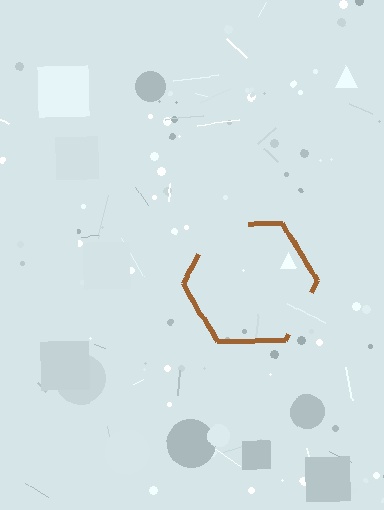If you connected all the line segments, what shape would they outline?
They would outline a hexagon.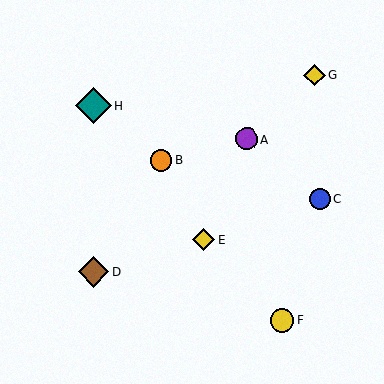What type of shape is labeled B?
Shape B is an orange circle.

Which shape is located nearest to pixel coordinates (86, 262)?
The brown diamond (labeled D) at (94, 272) is nearest to that location.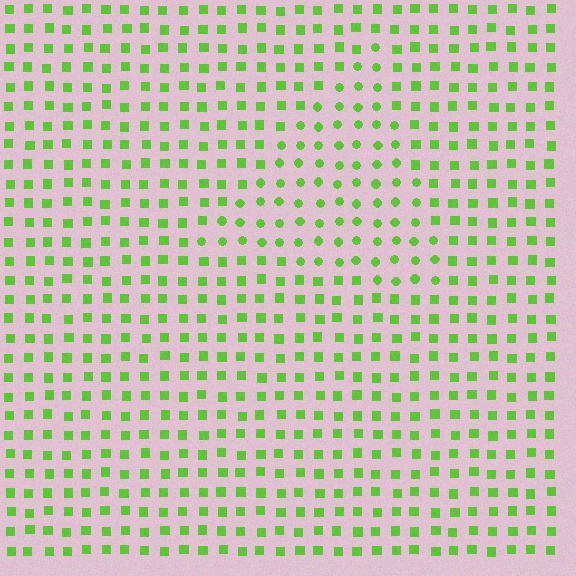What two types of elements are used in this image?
The image uses circles inside the triangle region and squares outside it.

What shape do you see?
I see a triangle.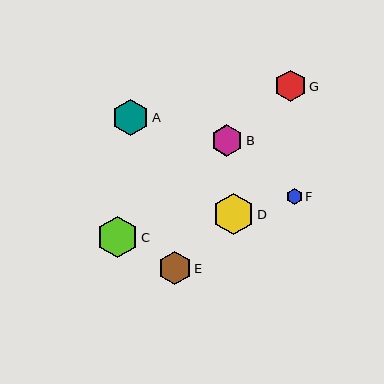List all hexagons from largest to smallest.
From largest to smallest: C, D, A, E, G, B, F.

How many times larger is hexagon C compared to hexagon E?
Hexagon C is approximately 1.3 times the size of hexagon E.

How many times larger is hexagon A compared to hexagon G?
Hexagon A is approximately 1.1 times the size of hexagon G.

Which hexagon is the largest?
Hexagon C is the largest with a size of approximately 41 pixels.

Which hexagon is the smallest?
Hexagon F is the smallest with a size of approximately 16 pixels.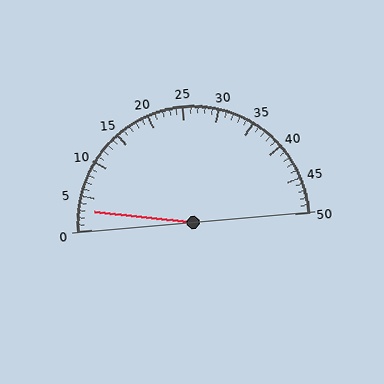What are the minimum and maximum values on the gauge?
The gauge ranges from 0 to 50.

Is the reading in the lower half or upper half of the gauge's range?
The reading is in the lower half of the range (0 to 50).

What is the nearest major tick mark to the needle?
The nearest major tick mark is 5.